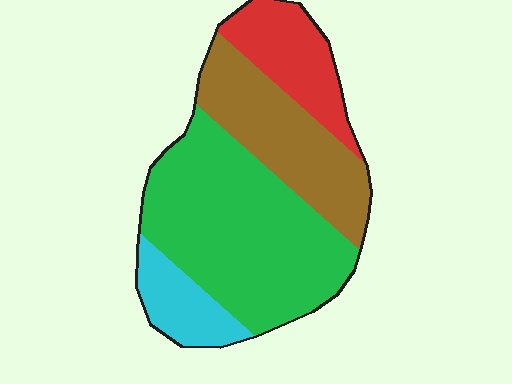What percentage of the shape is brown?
Brown takes up about one quarter (1/4) of the shape.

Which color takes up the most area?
Green, at roughly 45%.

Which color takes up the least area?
Cyan, at roughly 10%.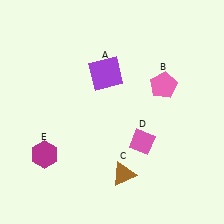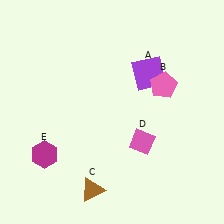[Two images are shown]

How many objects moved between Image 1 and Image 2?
2 objects moved between the two images.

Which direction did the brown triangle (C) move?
The brown triangle (C) moved left.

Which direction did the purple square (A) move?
The purple square (A) moved right.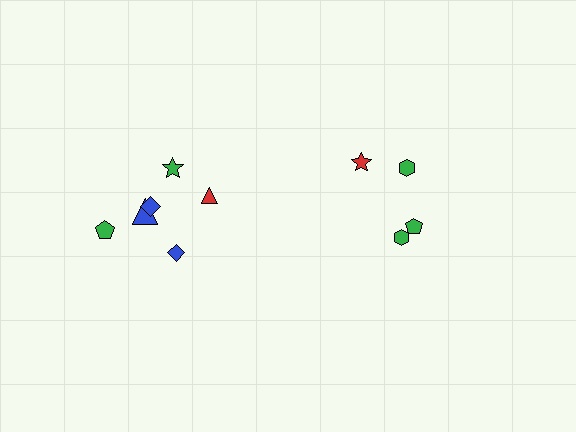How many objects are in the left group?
There are 6 objects.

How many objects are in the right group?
There are 4 objects.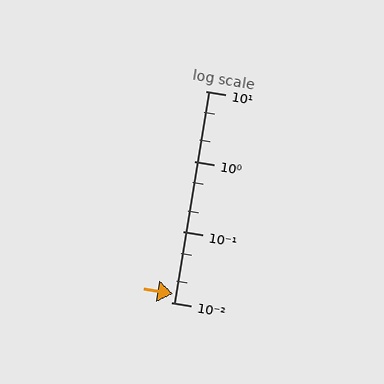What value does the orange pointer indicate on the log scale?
The pointer indicates approximately 0.013.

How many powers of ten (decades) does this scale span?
The scale spans 3 decades, from 0.01 to 10.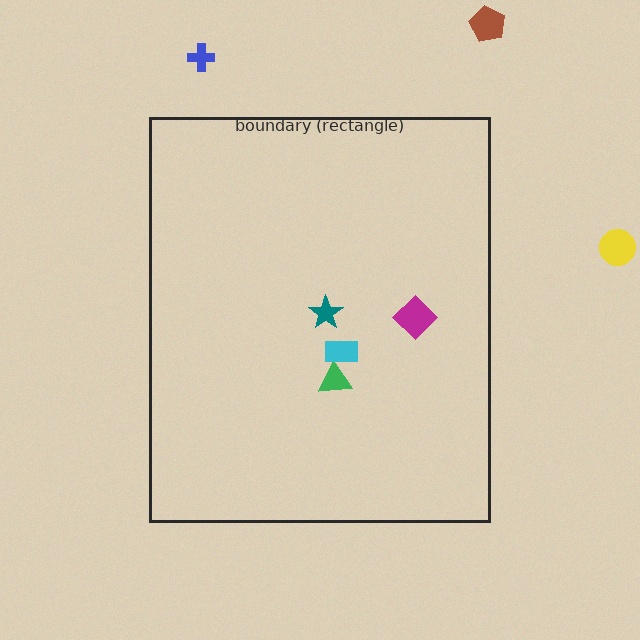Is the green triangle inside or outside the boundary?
Inside.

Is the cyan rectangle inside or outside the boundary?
Inside.